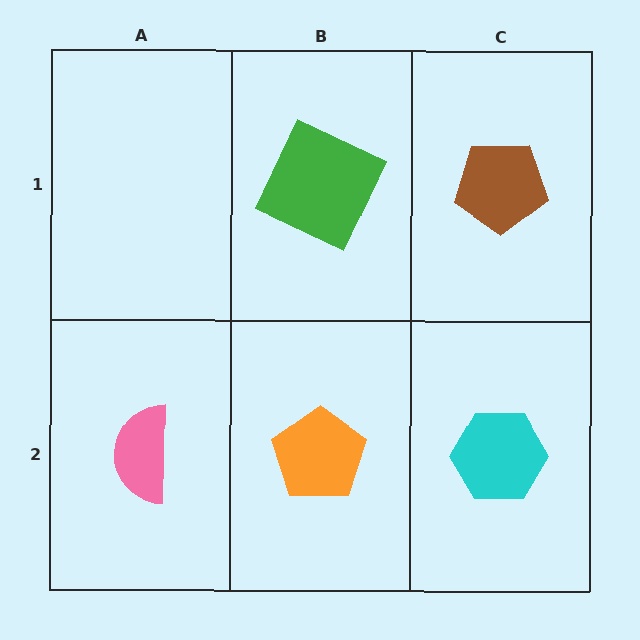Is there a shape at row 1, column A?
No, that cell is empty.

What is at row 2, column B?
An orange pentagon.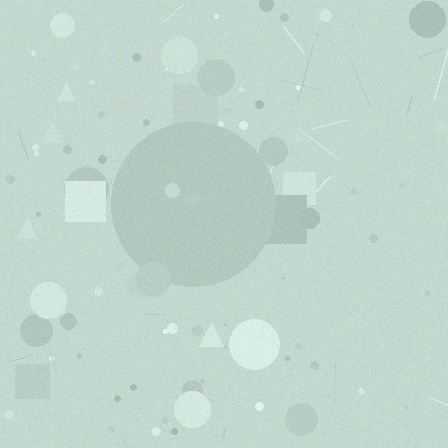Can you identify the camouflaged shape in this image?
The camouflaged shape is a circle.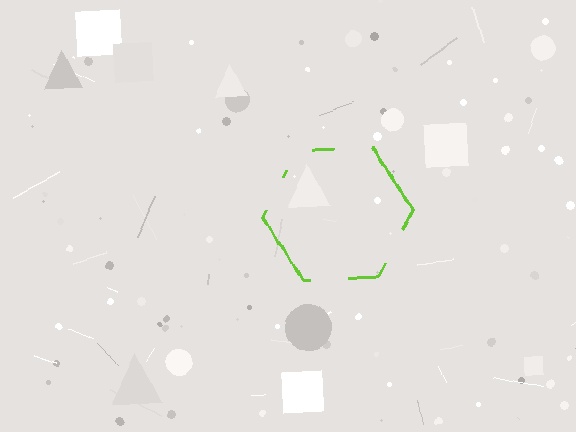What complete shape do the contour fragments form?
The contour fragments form a hexagon.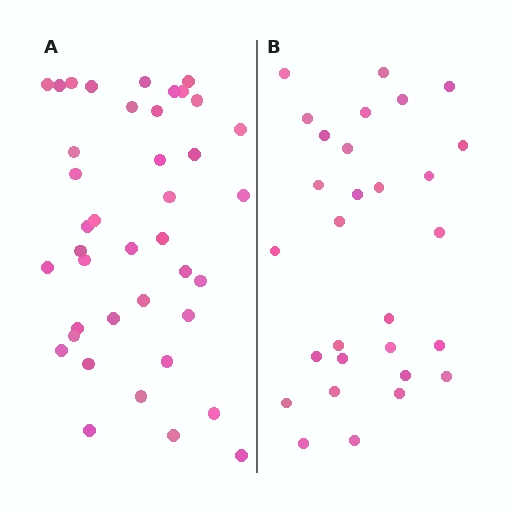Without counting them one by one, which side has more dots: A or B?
Region A (the left region) has more dots.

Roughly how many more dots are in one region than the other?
Region A has roughly 12 or so more dots than region B.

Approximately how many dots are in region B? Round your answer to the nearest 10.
About 30 dots. (The exact count is 29, which rounds to 30.)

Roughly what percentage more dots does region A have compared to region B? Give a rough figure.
About 40% more.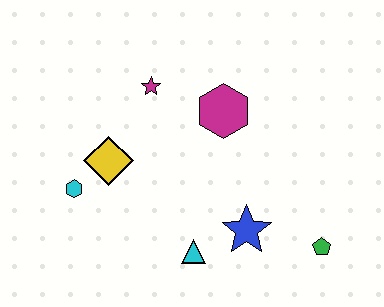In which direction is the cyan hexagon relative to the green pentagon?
The cyan hexagon is to the left of the green pentagon.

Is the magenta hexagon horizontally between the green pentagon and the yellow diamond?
Yes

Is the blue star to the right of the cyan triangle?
Yes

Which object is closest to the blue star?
The cyan triangle is closest to the blue star.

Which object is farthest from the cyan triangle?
The magenta star is farthest from the cyan triangle.